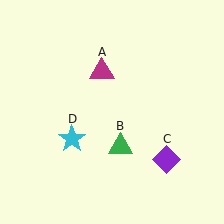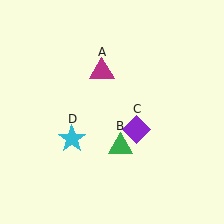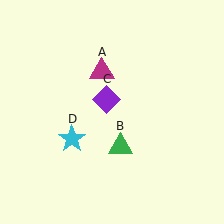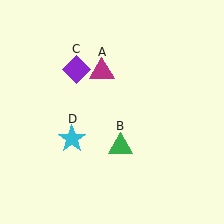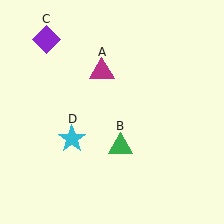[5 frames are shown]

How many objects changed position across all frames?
1 object changed position: purple diamond (object C).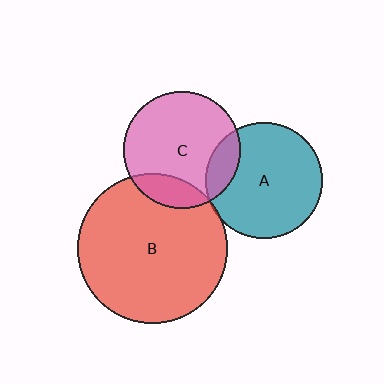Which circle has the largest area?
Circle B (red).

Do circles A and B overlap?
Yes.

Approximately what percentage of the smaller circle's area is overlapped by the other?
Approximately 5%.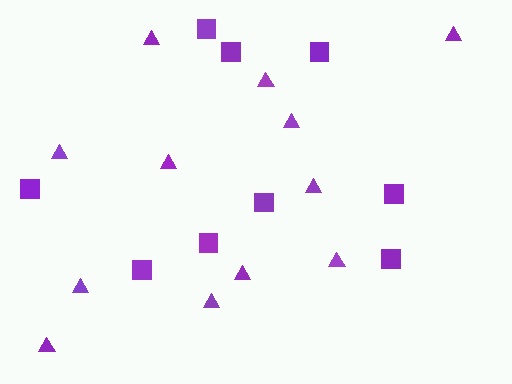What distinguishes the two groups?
There are 2 groups: one group of squares (9) and one group of triangles (12).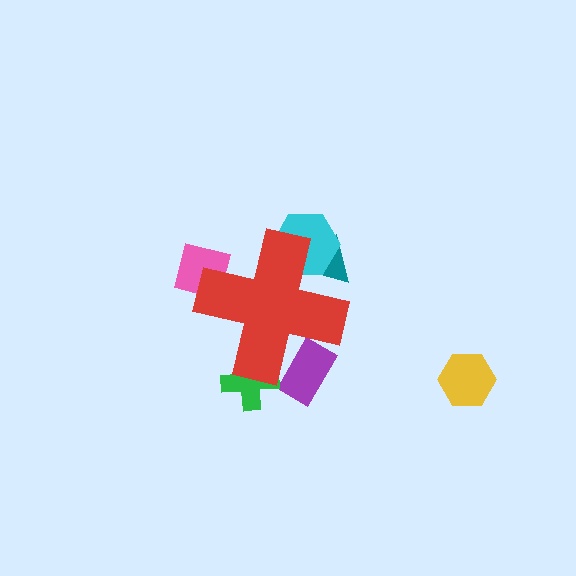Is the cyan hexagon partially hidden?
Yes, the cyan hexagon is partially hidden behind the red cross.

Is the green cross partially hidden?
Yes, the green cross is partially hidden behind the red cross.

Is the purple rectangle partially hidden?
Yes, the purple rectangle is partially hidden behind the red cross.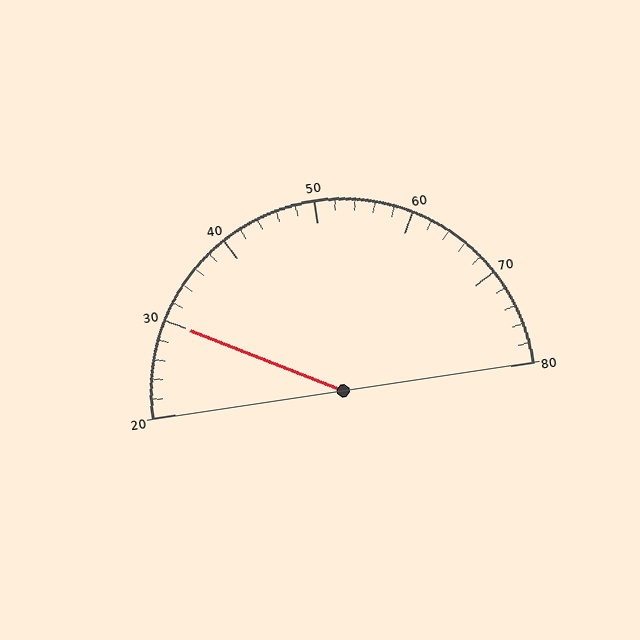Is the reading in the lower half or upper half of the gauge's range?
The reading is in the lower half of the range (20 to 80).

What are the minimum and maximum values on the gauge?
The gauge ranges from 20 to 80.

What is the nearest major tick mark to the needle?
The nearest major tick mark is 30.